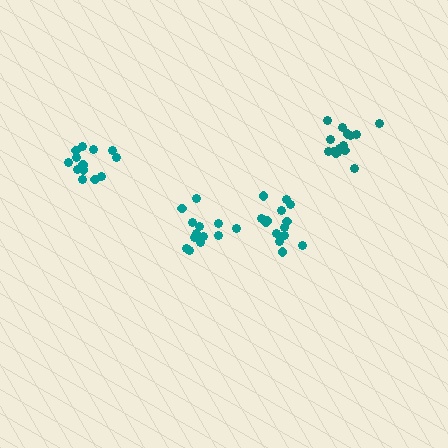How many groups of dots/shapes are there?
There are 4 groups.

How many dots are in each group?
Group 1: 15 dots, Group 2: 13 dots, Group 3: 12 dots, Group 4: 15 dots (55 total).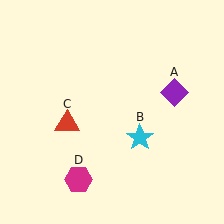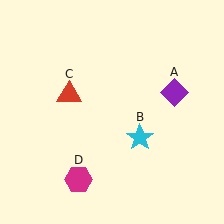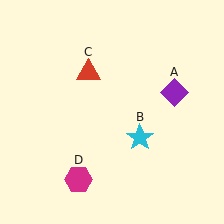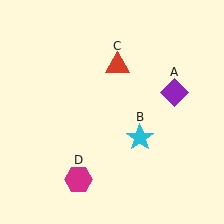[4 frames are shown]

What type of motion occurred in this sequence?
The red triangle (object C) rotated clockwise around the center of the scene.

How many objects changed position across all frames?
1 object changed position: red triangle (object C).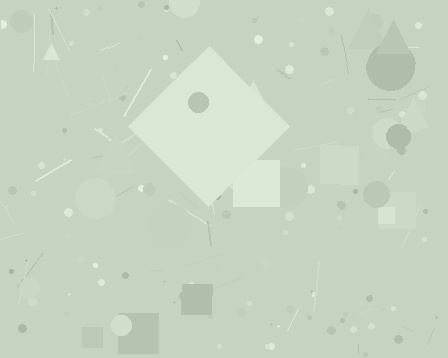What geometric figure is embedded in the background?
A diamond is embedded in the background.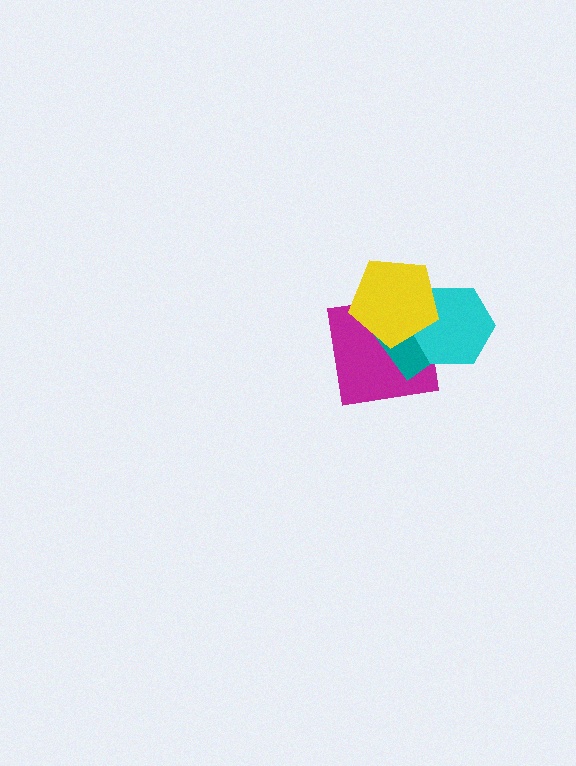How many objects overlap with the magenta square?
3 objects overlap with the magenta square.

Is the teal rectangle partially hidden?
Yes, it is partially covered by another shape.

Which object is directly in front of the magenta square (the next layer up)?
The teal rectangle is directly in front of the magenta square.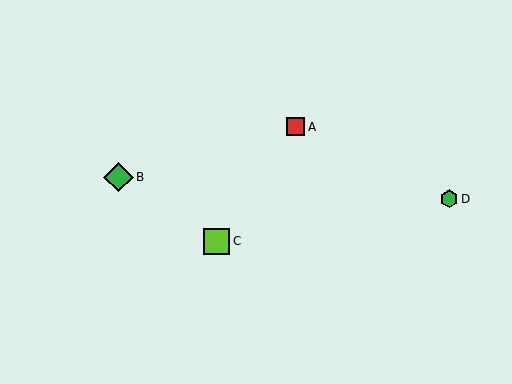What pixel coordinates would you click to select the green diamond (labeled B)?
Click at (118, 177) to select the green diamond B.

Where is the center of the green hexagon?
The center of the green hexagon is at (449, 199).